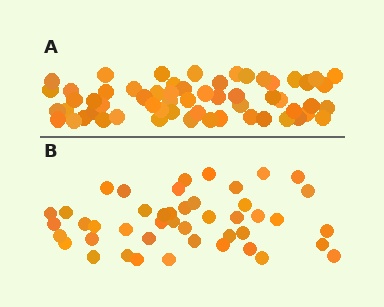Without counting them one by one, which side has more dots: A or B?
Region A (the top region) has more dots.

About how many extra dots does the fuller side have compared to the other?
Region A has approximately 15 more dots than region B.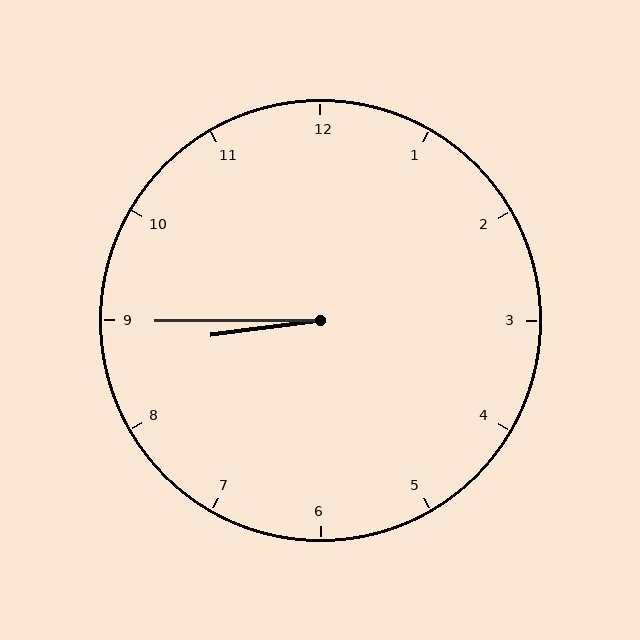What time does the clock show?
8:45.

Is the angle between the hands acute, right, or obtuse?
It is acute.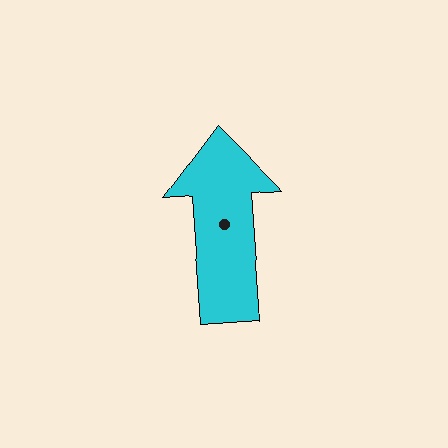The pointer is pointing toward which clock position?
Roughly 12 o'clock.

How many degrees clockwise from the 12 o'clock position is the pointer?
Approximately 356 degrees.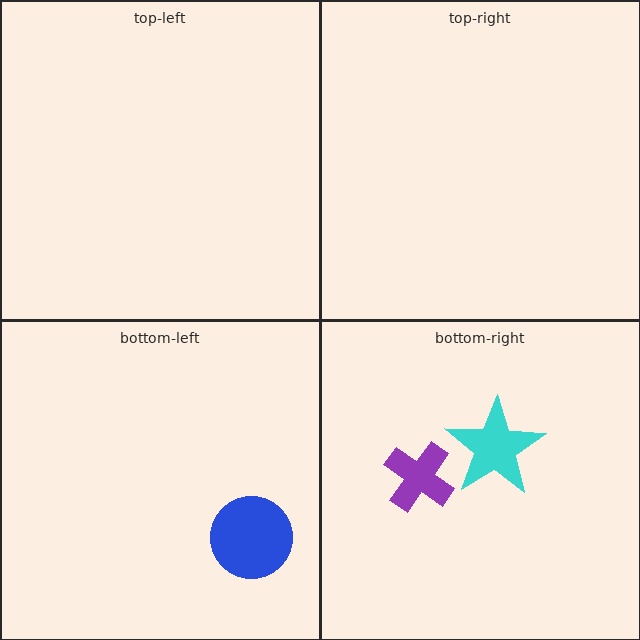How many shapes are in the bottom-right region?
2.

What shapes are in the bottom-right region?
The cyan star, the purple cross.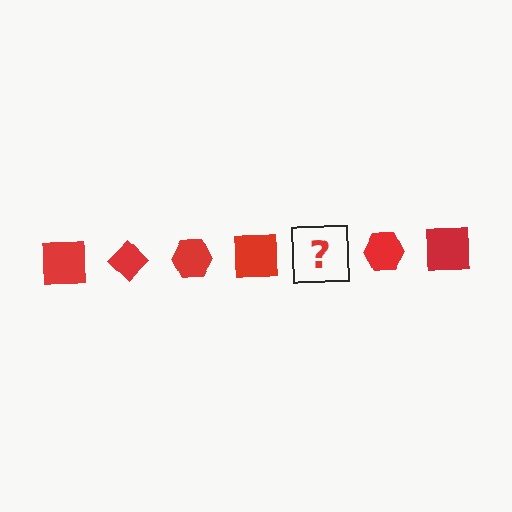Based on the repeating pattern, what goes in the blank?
The blank should be a red diamond.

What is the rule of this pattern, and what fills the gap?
The rule is that the pattern cycles through square, diamond, hexagon shapes in red. The gap should be filled with a red diamond.